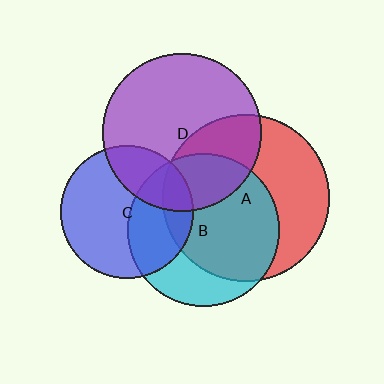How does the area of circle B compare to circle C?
Approximately 1.3 times.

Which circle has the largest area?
Circle A (red).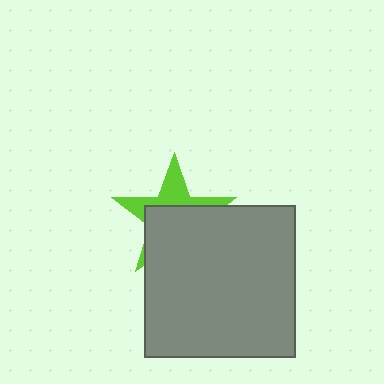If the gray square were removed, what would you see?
You would see the complete lime star.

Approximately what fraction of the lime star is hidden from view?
Roughly 62% of the lime star is hidden behind the gray square.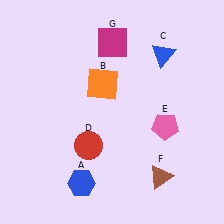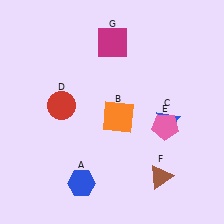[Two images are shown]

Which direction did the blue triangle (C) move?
The blue triangle (C) moved down.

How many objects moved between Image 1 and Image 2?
3 objects moved between the two images.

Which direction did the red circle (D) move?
The red circle (D) moved up.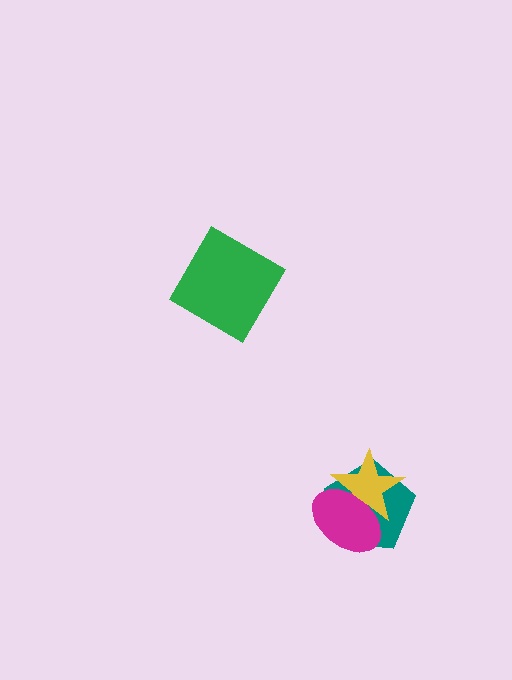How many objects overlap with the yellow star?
2 objects overlap with the yellow star.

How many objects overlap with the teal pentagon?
2 objects overlap with the teal pentagon.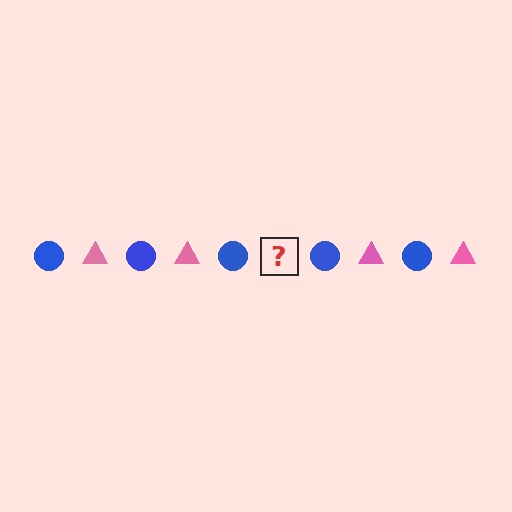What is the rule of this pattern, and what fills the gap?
The rule is that the pattern alternates between blue circle and pink triangle. The gap should be filled with a pink triangle.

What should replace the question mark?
The question mark should be replaced with a pink triangle.